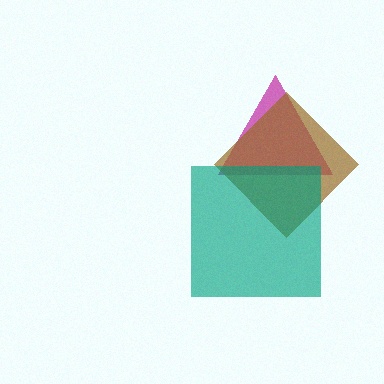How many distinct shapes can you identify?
There are 3 distinct shapes: a magenta triangle, a brown diamond, a teal square.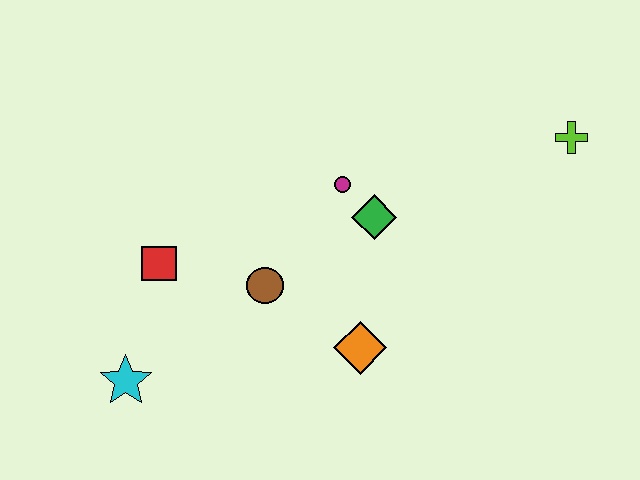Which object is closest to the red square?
The brown circle is closest to the red square.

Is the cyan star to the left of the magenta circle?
Yes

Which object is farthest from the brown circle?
The lime cross is farthest from the brown circle.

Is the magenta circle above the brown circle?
Yes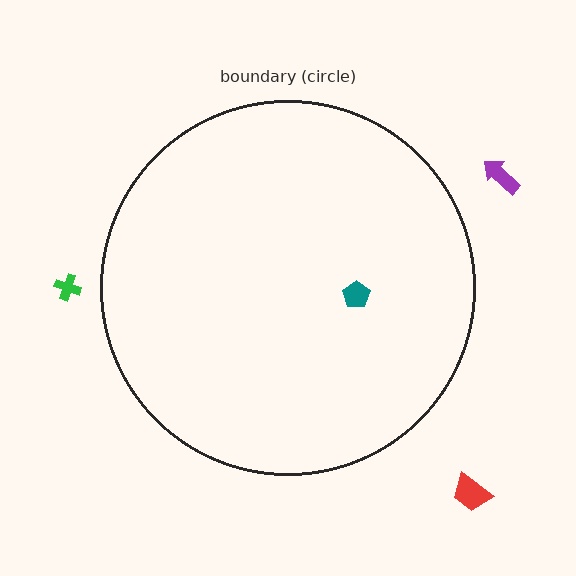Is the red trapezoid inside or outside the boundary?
Outside.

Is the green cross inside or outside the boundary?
Outside.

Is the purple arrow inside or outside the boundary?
Outside.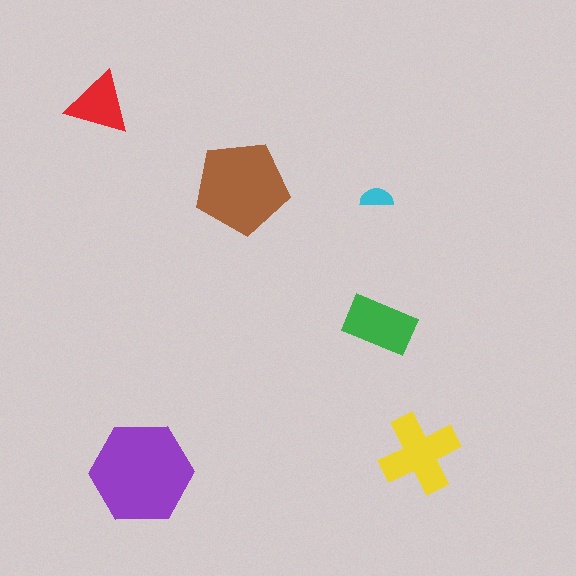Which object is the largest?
The purple hexagon.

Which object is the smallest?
The cyan semicircle.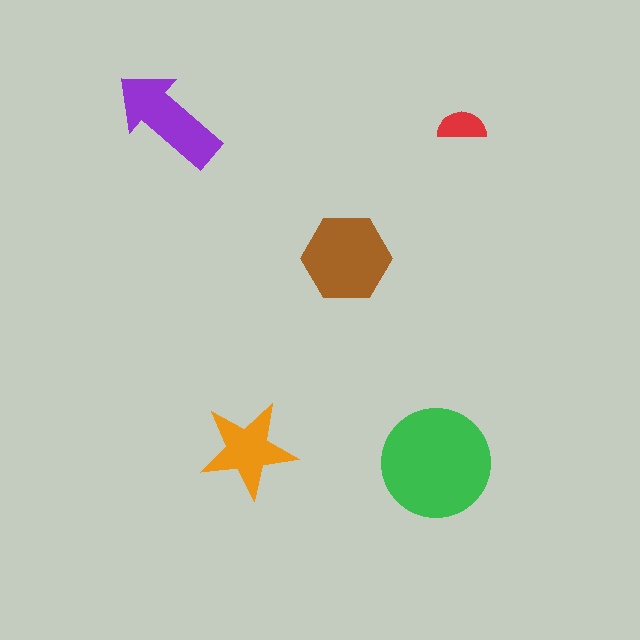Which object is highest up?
The purple arrow is topmost.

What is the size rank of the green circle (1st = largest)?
1st.